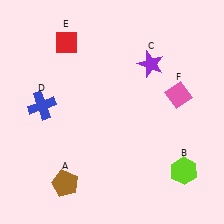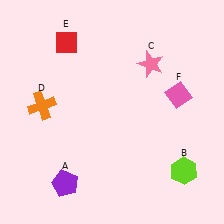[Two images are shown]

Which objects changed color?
A changed from brown to purple. C changed from purple to pink. D changed from blue to orange.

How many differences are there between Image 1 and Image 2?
There are 3 differences between the two images.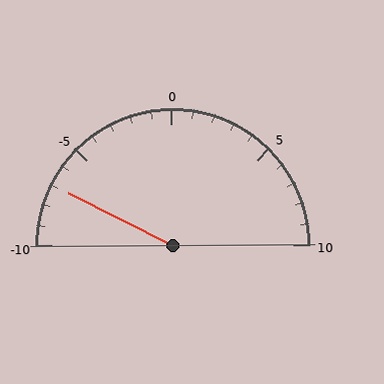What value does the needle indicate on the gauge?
The needle indicates approximately -7.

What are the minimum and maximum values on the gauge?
The gauge ranges from -10 to 10.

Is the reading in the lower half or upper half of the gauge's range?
The reading is in the lower half of the range (-10 to 10).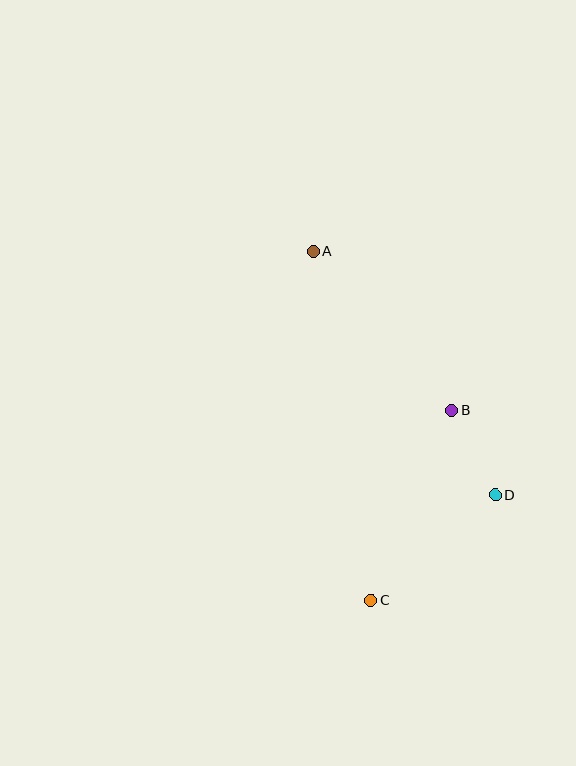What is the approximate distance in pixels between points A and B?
The distance between A and B is approximately 211 pixels.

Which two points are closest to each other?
Points B and D are closest to each other.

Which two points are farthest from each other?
Points A and C are farthest from each other.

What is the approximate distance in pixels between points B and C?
The distance between B and C is approximately 206 pixels.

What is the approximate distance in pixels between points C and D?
The distance between C and D is approximately 163 pixels.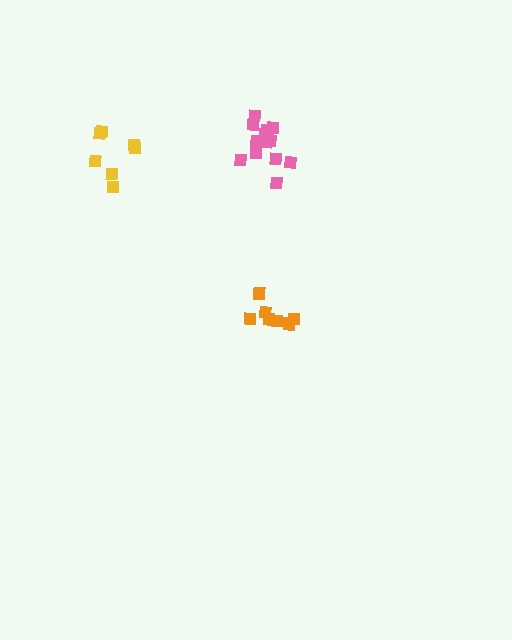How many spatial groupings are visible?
There are 3 spatial groupings.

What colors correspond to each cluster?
The clusters are colored: pink, orange, yellow.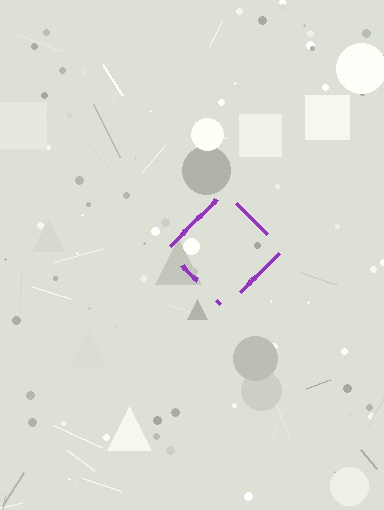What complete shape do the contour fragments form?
The contour fragments form a diamond.